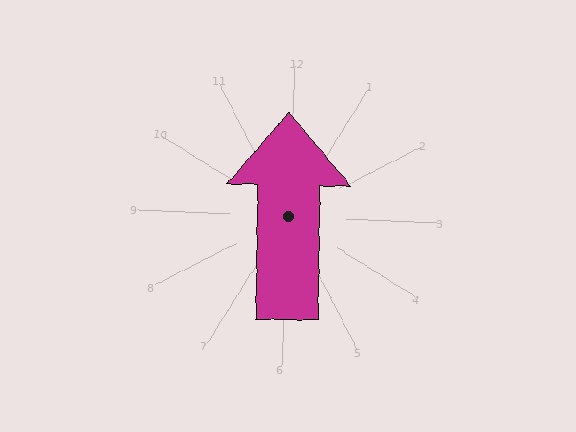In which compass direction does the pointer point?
North.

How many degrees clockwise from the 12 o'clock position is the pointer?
Approximately 358 degrees.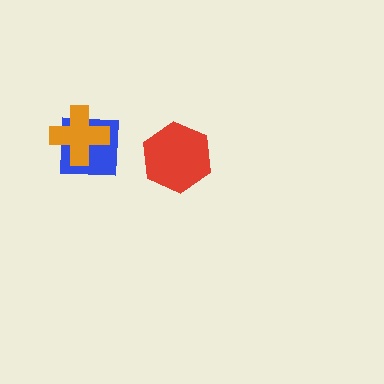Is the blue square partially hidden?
Yes, it is partially covered by another shape.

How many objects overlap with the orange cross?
1 object overlaps with the orange cross.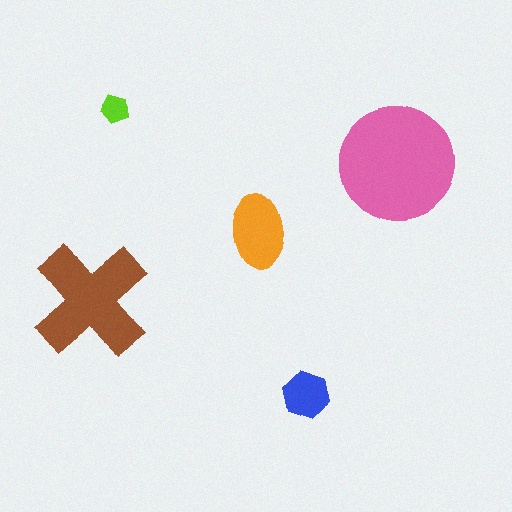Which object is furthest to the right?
The pink circle is rightmost.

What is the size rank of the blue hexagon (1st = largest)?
4th.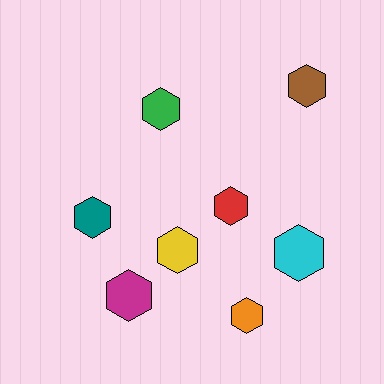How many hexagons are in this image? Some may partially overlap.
There are 8 hexagons.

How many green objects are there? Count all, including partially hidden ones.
There is 1 green object.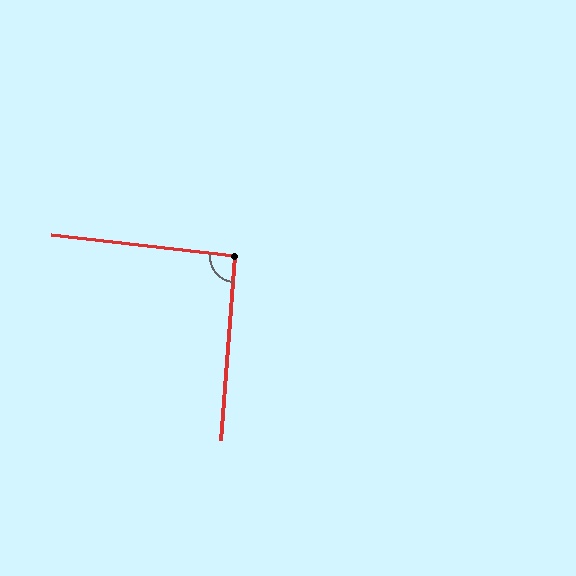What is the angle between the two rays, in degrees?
Approximately 92 degrees.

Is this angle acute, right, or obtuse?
It is approximately a right angle.